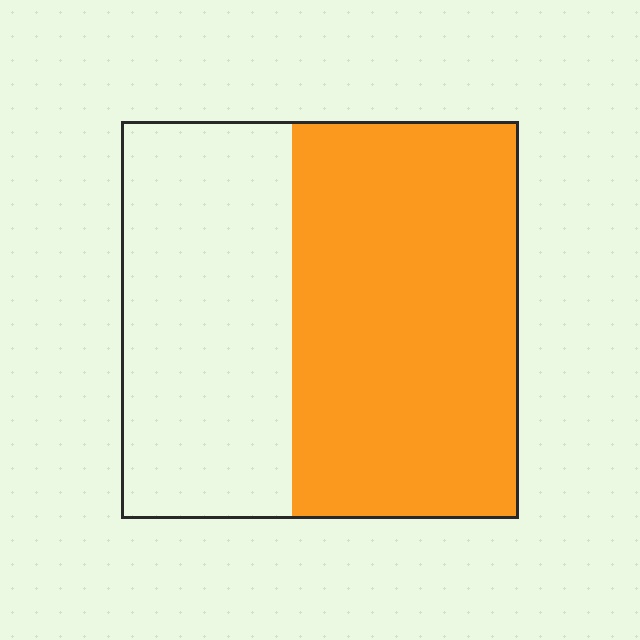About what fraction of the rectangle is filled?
About three fifths (3/5).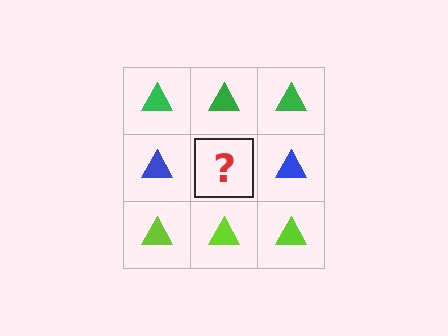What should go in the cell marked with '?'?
The missing cell should contain a blue triangle.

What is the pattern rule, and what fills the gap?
The rule is that each row has a consistent color. The gap should be filled with a blue triangle.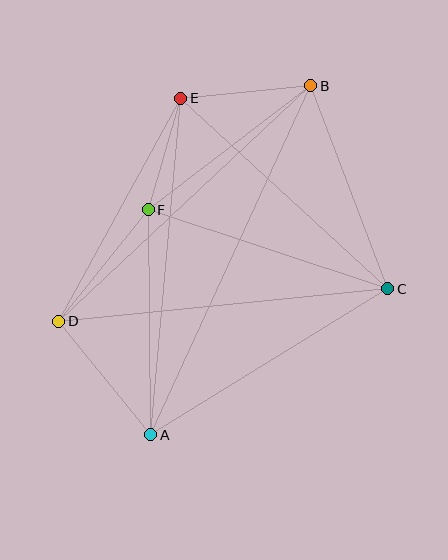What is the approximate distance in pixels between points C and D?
The distance between C and D is approximately 331 pixels.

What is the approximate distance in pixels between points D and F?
The distance between D and F is approximately 143 pixels.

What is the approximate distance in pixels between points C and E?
The distance between C and E is approximately 281 pixels.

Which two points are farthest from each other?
Points A and B are farthest from each other.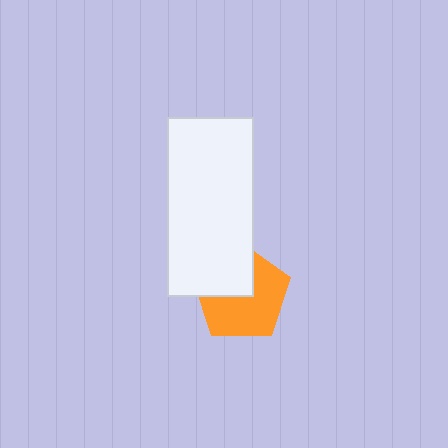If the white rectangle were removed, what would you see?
You would see the complete orange pentagon.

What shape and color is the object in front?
The object in front is a white rectangle.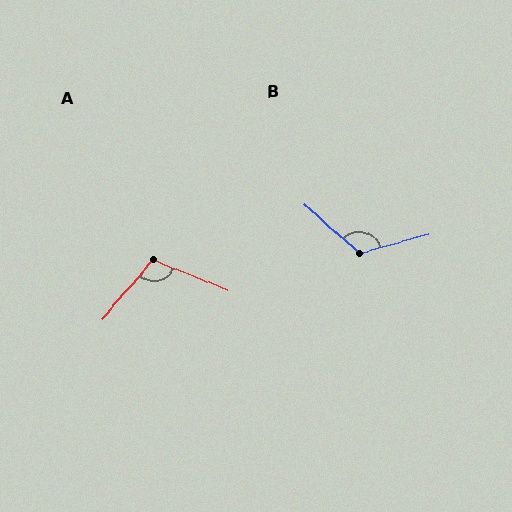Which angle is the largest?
B, at approximately 123 degrees.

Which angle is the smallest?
A, at approximately 109 degrees.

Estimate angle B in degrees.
Approximately 123 degrees.